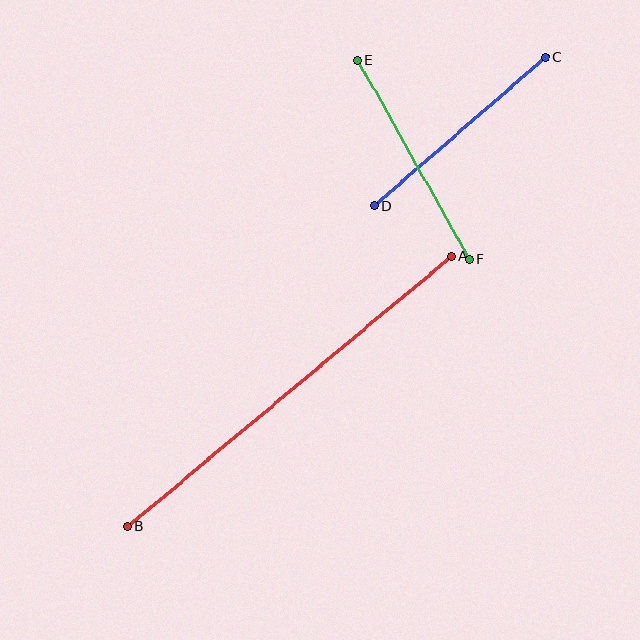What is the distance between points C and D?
The distance is approximately 227 pixels.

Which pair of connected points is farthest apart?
Points A and B are farthest apart.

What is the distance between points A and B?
The distance is approximately 422 pixels.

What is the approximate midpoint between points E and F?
The midpoint is at approximately (413, 160) pixels.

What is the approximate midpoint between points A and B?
The midpoint is at approximately (290, 391) pixels.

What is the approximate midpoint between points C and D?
The midpoint is at approximately (460, 132) pixels.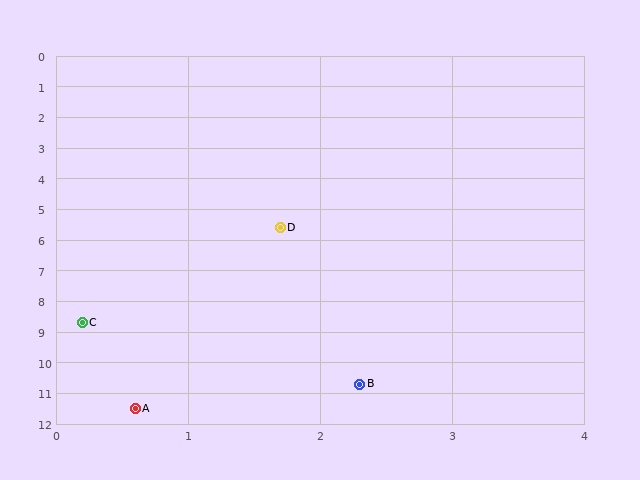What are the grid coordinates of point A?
Point A is at approximately (0.6, 11.5).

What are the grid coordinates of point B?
Point B is at approximately (2.3, 10.7).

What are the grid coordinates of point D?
Point D is at approximately (1.7, 5.6).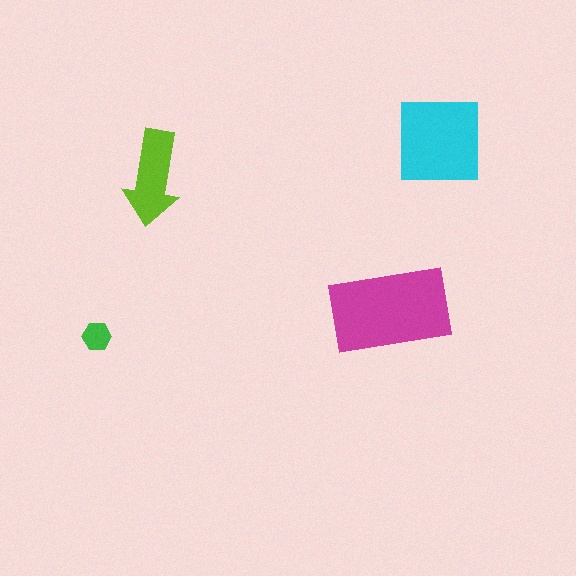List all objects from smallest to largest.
The green hexagon, the lime arrow, the cyan square, the magenta rectangle.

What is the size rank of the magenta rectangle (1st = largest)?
1st.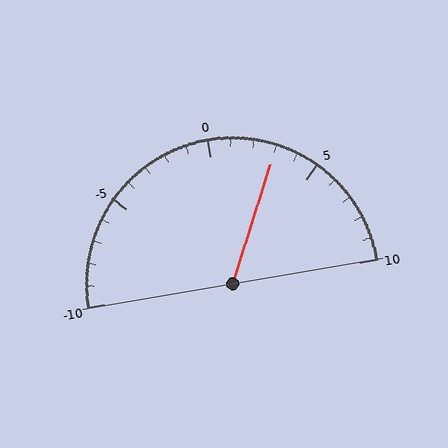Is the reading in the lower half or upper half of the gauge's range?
The reading is in the upper half of the range (-10 to 10).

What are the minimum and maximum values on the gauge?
The gauge ranges from -10 to 10.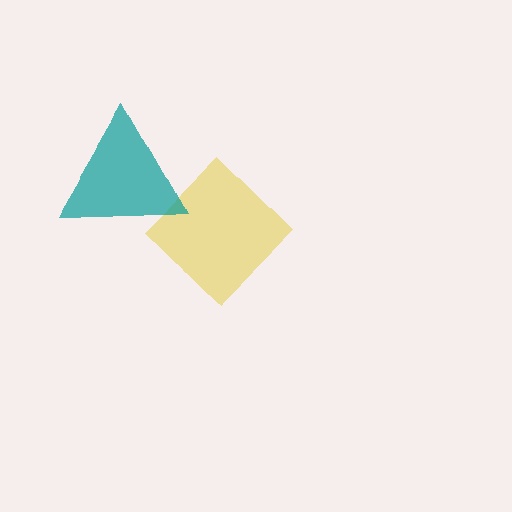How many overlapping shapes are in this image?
There are 2 overlapping shapes in the image.